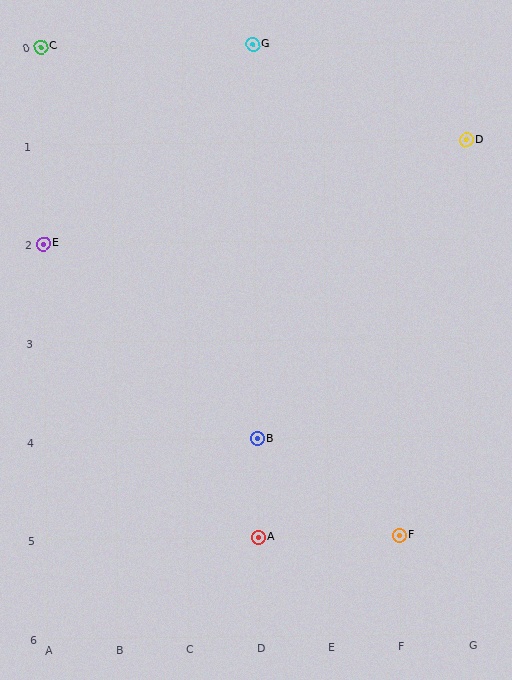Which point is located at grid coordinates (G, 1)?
Point D is at (G, 1).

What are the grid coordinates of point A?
Point A is at grid coordinates (D, 5).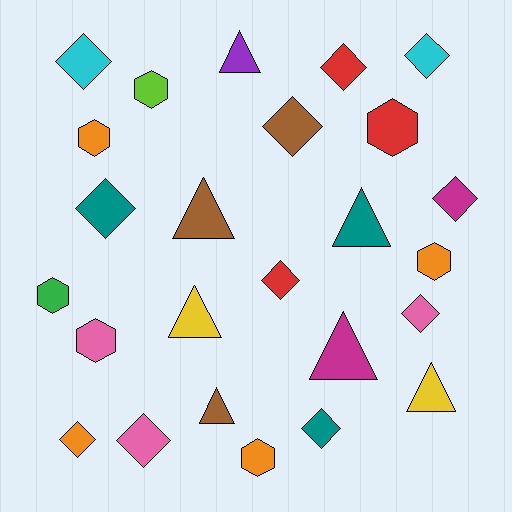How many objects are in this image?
There are 25 objects.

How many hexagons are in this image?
There are 7 hexagons.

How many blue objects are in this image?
There are no blue objects.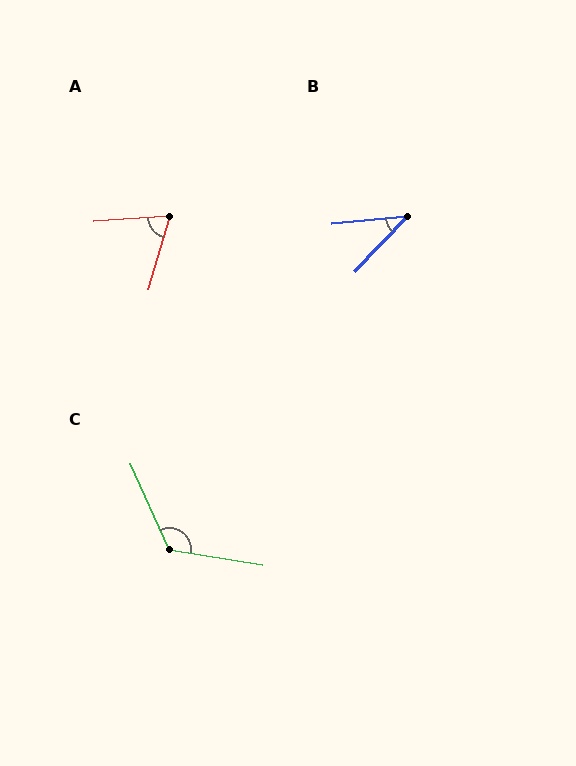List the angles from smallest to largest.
B (41°), A (69°), C (123°).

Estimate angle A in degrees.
Approximately 69 degrees.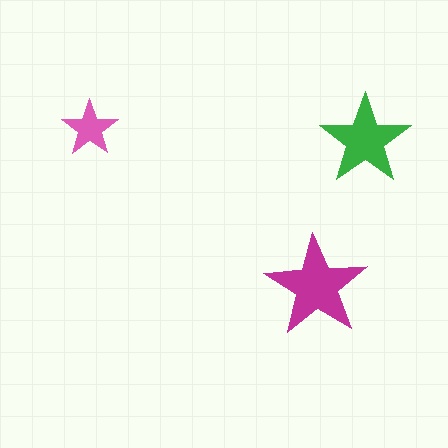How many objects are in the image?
There are 3 objects in the image.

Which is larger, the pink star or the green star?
The green one.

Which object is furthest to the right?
The green star is rightmost.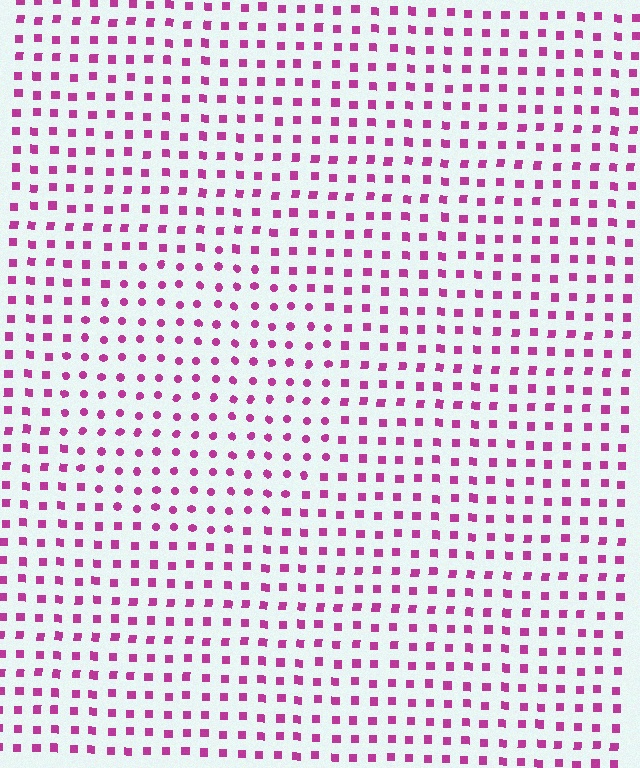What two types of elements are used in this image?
The image uses circles inside the circle region and squares outside it.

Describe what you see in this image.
The image is filled with small magenta elements arranged in a uniform grid. A circle-shaped region contains circles, while the surrounding area contains squares. The boundary is defined purely by the change in element shape.